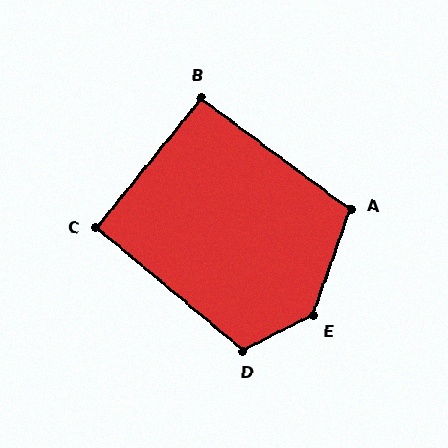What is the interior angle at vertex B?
Approximately 93 degrees (approximately right).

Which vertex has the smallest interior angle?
C, at approximately 91 degrees.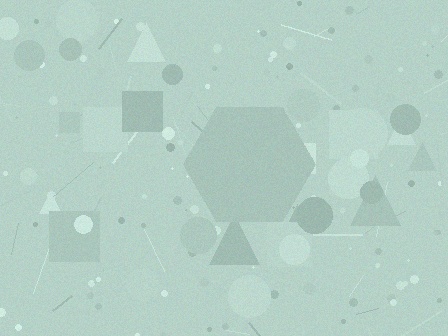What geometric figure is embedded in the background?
A hexagon is embedded in the background.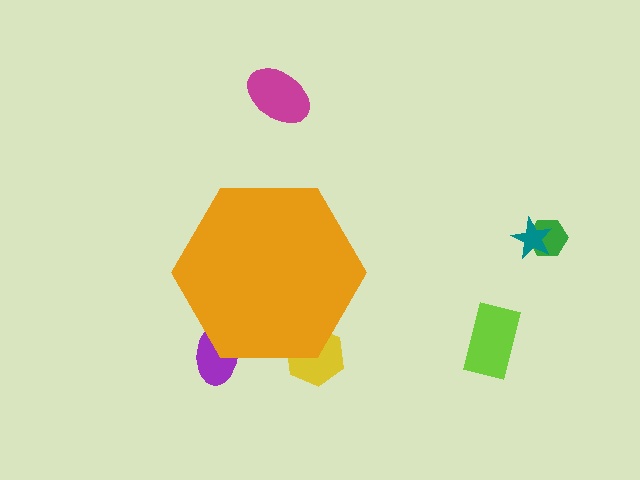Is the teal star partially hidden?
No, the teal star is fully visible.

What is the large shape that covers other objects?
An orange hexagon.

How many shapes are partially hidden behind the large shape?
2 shapes are partially hidden.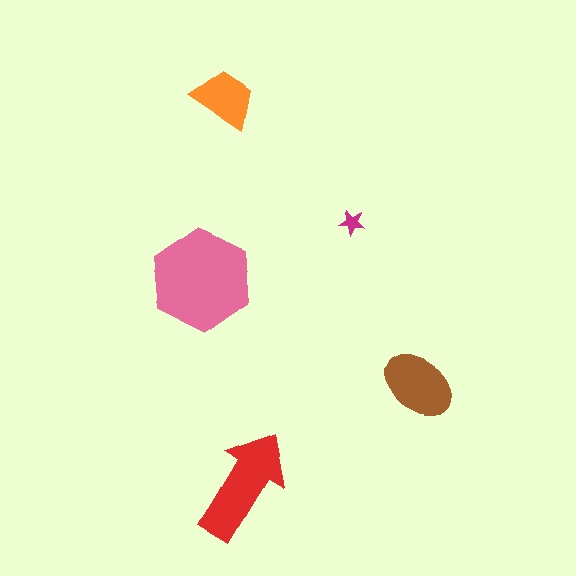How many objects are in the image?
There are 5 objects in the image.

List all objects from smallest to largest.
The magenta star, the orange trapezoid, the brown ellipse, the red arrow, the pink hexagon.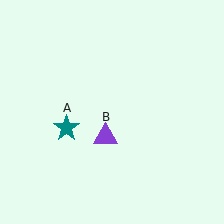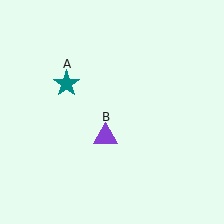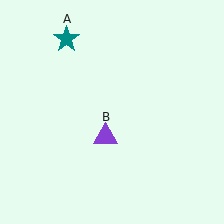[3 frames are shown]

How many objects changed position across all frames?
1 object changed position: teal star (object A).